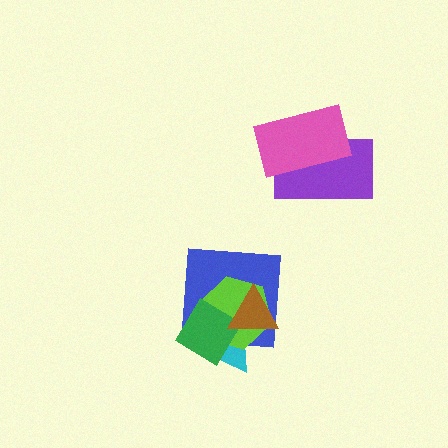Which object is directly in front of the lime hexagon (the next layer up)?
The green diamond is directly in front of the lime hexagon.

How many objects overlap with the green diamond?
4 objects overlap with the green diamond.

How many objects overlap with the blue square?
4 objects overlap with the blue square.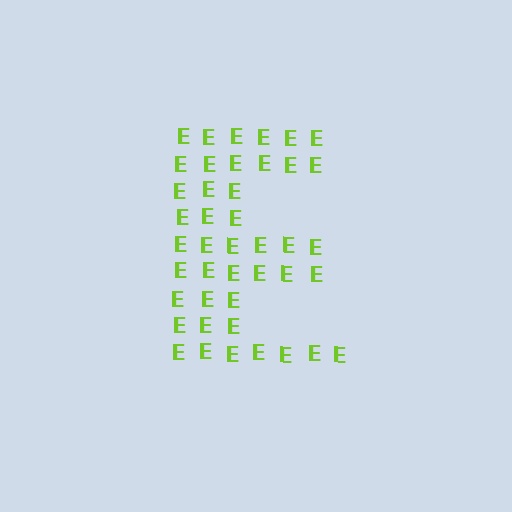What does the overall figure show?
The overall figure shows the letter E.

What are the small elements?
The small elements are letter E's.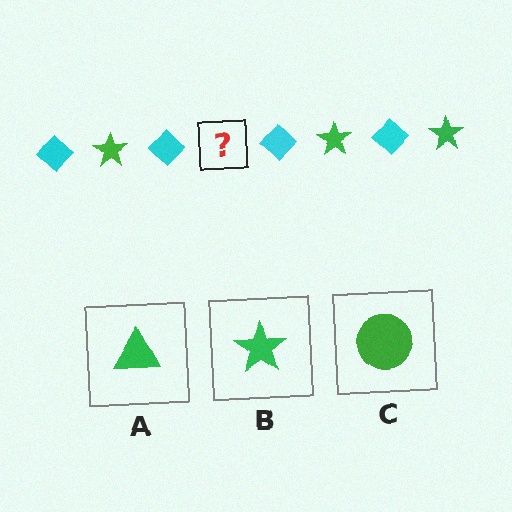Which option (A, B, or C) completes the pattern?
B.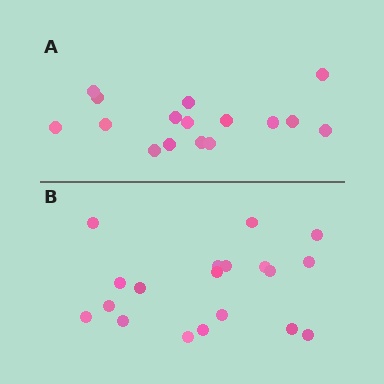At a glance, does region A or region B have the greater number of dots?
Region B (the bottom region) has more dots.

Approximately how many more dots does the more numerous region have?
Region B has just a few more — roughly 2 or 3 more dots than region A.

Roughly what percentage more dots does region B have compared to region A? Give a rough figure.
About 20% more.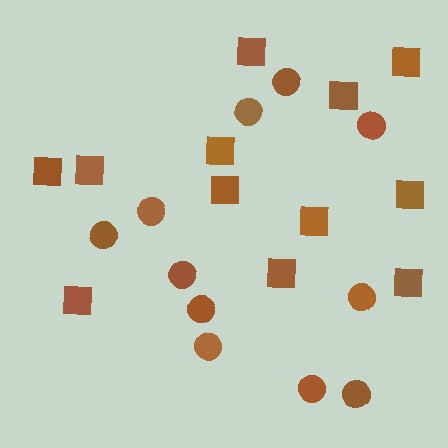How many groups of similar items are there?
There are 2 groups: one group of circles (11) and one group of squares (12).